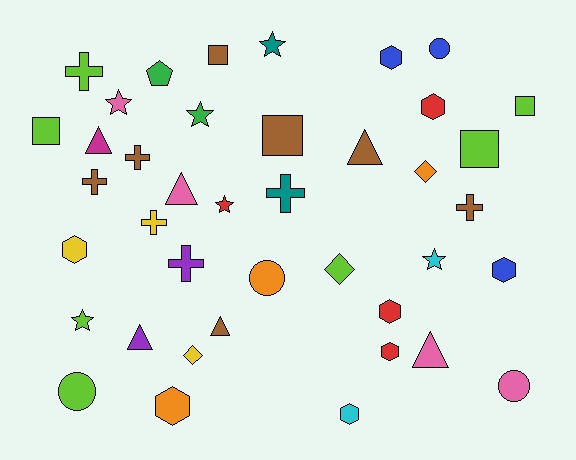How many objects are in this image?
There are 40 objects.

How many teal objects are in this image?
There are 2 teal objects.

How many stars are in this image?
There are 6 stars.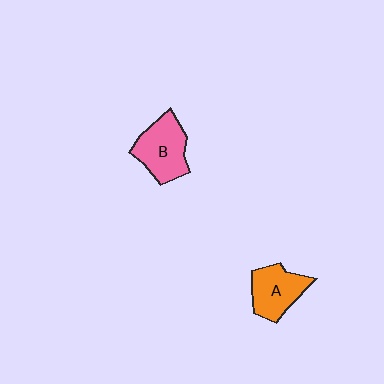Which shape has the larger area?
Shape B (pink).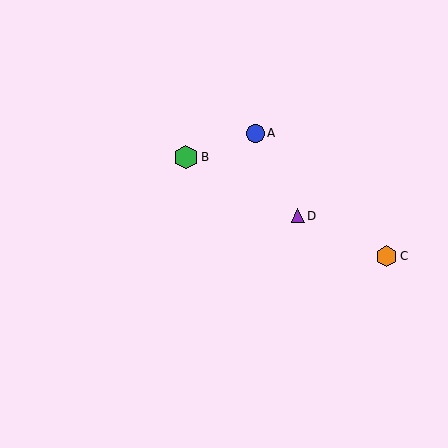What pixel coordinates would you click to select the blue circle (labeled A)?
Click at (255, 133) to select the blue circle A.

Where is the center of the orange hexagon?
The center of the orange hexagon is at (387, 256).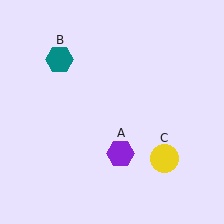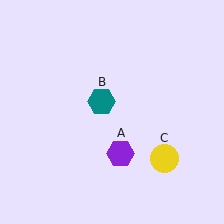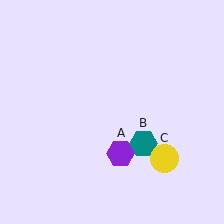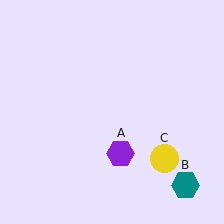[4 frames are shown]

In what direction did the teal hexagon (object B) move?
The teal hexagon (object B) moved down and to the right.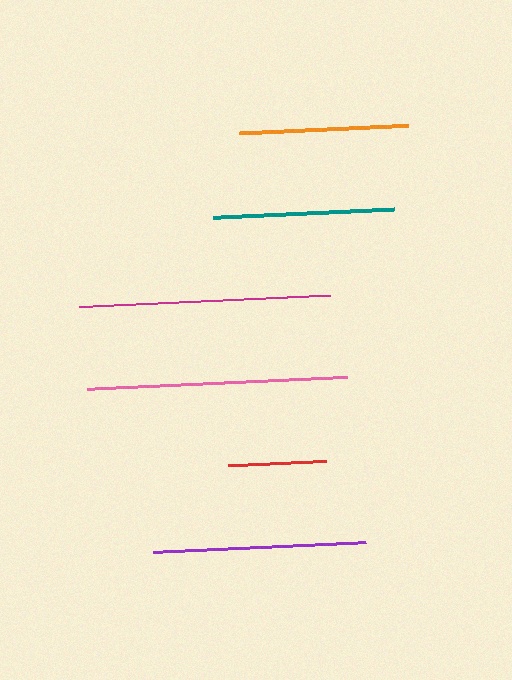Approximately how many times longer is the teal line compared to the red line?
The teal line is approximately 1.9 times the length of the red line.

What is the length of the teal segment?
The teal segment is approximately 181 pixels long.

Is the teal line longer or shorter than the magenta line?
The magenta line is longer than the teal line.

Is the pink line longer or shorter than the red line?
The pink line is longer than the red line.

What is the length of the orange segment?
The orange segment is approximately 169 pixels long.